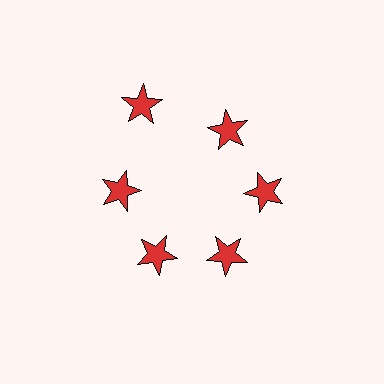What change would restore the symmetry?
The symmetry would be restored by moving it inward, back onto the ring so that all 6 stars sit at equal angles and equal distance from the center.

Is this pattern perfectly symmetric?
No. The 6 red stars are arranged in a ring, but one element near the 11 o'clock position is pushed outward from the center, breaking the 6-fold rotational symmetry.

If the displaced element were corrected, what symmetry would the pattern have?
It would have 6-fold rotational symmetry — the pattern would map onto itself every 60 degrees.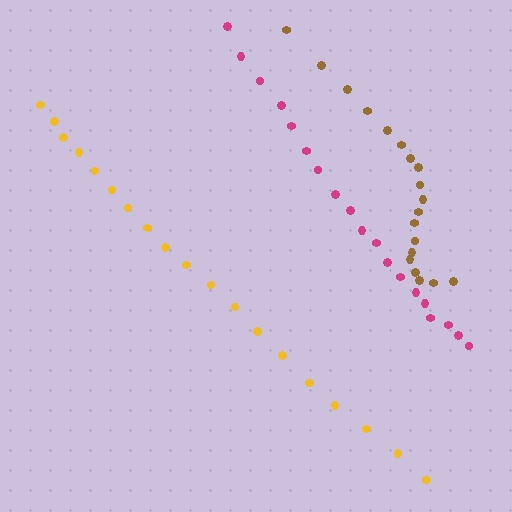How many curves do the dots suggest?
There are 3 distinct paths.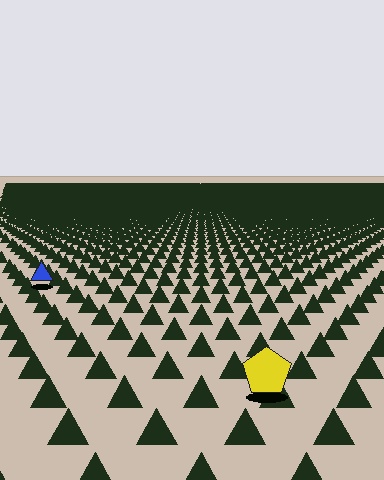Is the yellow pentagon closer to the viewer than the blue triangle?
Yes. The yellow pentagon is closer — you can tell from the texture gradient: the ground texture is coarser near it.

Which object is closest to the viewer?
The yellow pentagon is closest. The texture marks near it are larger and more spread out.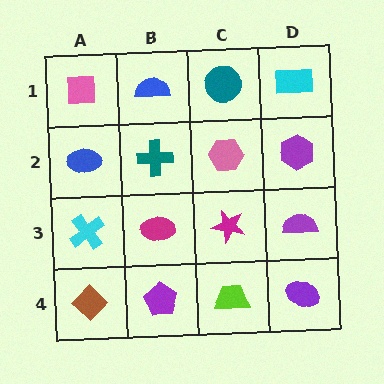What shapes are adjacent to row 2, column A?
A pink square (row 1, column A), a cyan cross (row 3, column A), a teal cross (row 2, column B).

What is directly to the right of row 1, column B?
A teal circle.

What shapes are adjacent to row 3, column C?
A pink hexagon (row 2, column C), a lime trapezoid (row 4, column C), a magenta ellipse (row 3, column B), a purple semicircle (row 3, column D).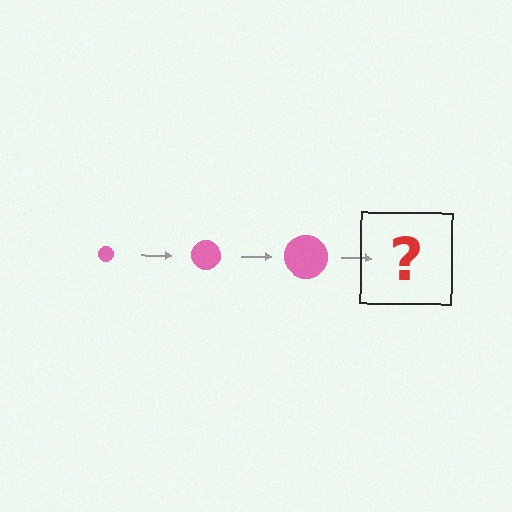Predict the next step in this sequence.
The next step is a pink circle, larger than the previous one.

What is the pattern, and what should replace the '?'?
The pattern is that the circle gets progressively larger each step. The '?' should be a pink circle, larger than the previous one.